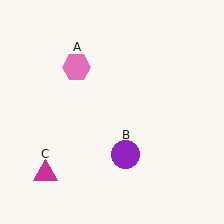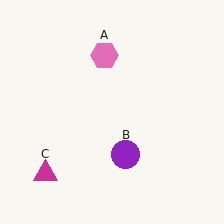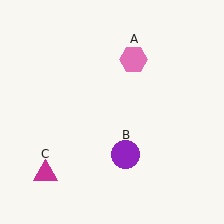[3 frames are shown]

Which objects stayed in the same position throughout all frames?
Purple circle (object B) and magenta triangle (object C) remained stationary.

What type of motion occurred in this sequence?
The pink hexagon (object A) rotated clockwise around the center of the scene.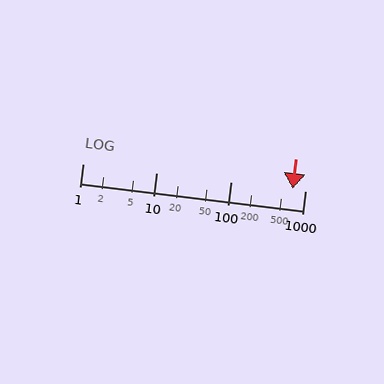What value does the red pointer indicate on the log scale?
The pointer indicates approximately 670.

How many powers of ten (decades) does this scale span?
The scale spans 3 decades, from 1 to 1000.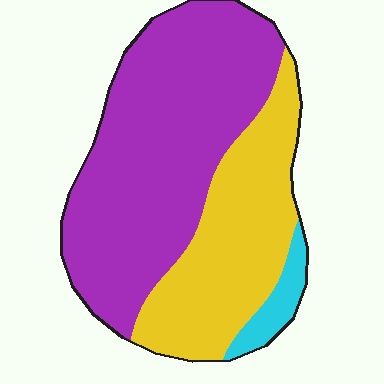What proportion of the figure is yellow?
Yellow takes up between a quarter and a half of the figure.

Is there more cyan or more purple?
Purple.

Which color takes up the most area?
Purple, at roughly 60%.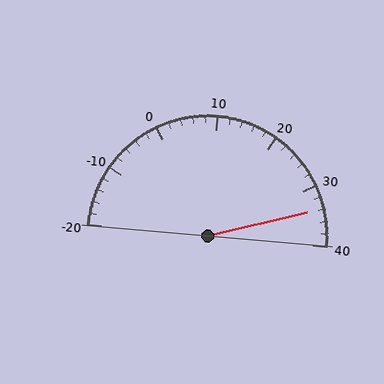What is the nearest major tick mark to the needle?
The nearest major tick mark is 30.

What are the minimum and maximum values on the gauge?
The gauge ranges from -20 to 40.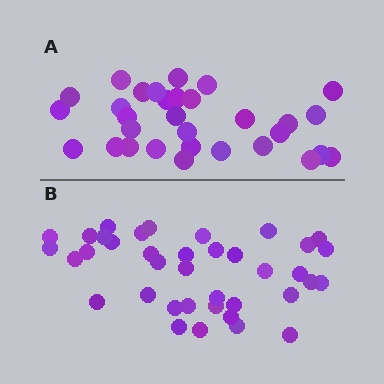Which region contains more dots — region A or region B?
Region B (the bottom region) has more dots.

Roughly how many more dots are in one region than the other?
Region B has roughly 8 or so more dots than region A.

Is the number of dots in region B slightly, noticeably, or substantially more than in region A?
Region B has only slightly more — the two regions are fairly close. The ratio is roughly 1.2 to 1.